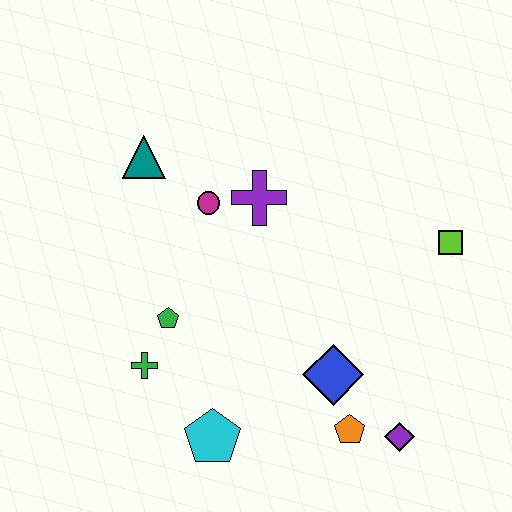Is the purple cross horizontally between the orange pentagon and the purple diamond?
No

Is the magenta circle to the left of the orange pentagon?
Yes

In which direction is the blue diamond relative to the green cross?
The blue diamond is to the right of the green cross.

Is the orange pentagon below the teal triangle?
Yes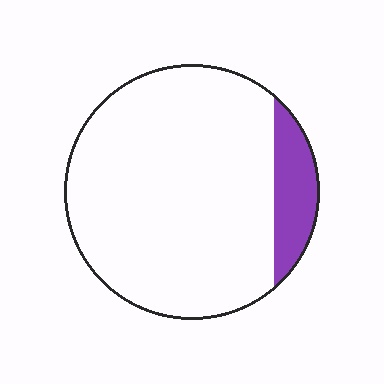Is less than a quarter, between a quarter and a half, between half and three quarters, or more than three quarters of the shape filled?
Less than a quarter.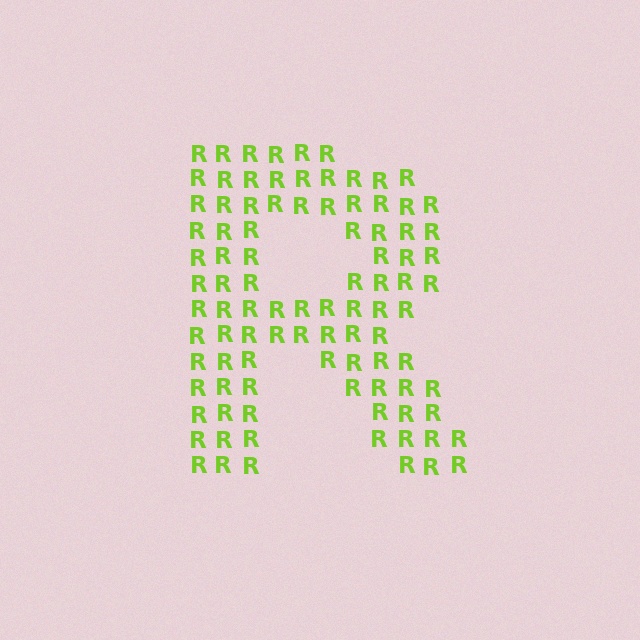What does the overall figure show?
The overall figure shows the letter R.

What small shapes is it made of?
It is made of small letter R's.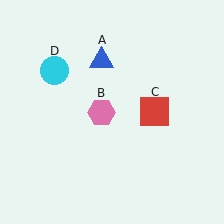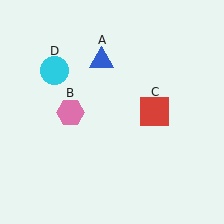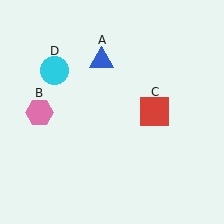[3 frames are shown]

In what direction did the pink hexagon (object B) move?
The pink hexagon (object B) moved left.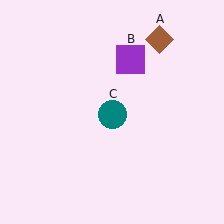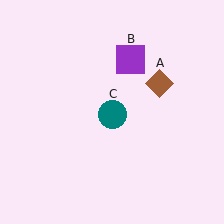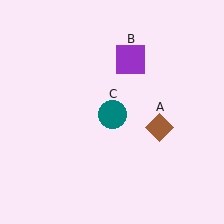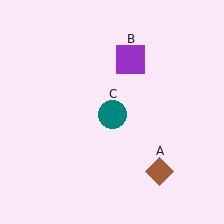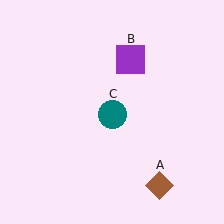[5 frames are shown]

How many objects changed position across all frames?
1 object changed position: brown diamond (object A).